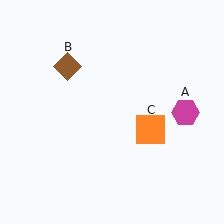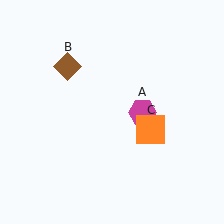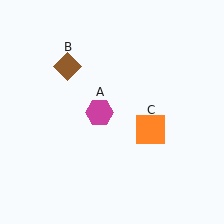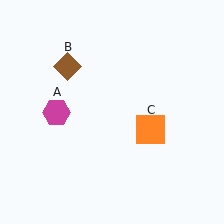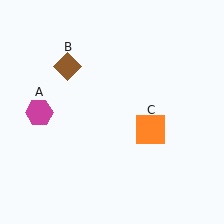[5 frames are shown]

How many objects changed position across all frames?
1 object changed position: magenta hexagon (object A).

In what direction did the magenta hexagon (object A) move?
The magenta hexagon (object A) moved left.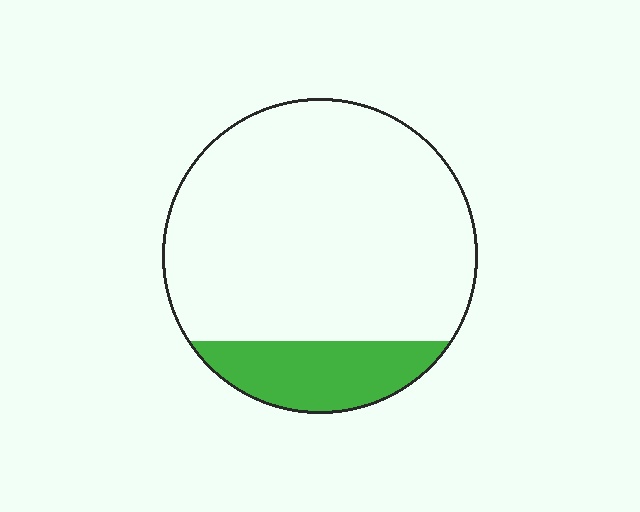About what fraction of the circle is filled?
About one sixth (1/6).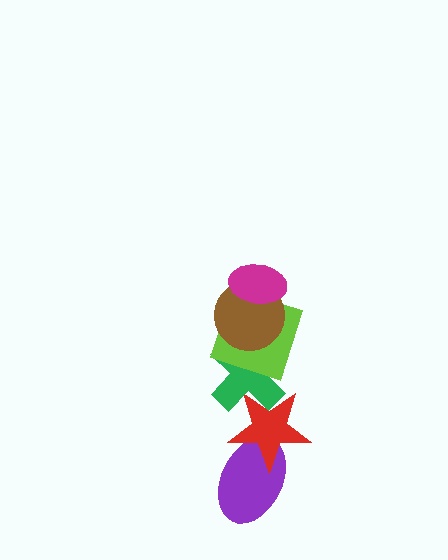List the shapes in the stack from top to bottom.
From top to bottom: the magenta ellipse, the brown circle, the lime square, the green cross, the red star, the purple ellipse.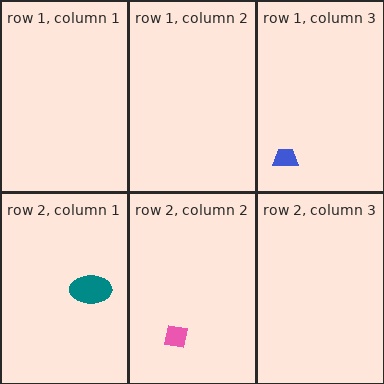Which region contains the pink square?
The row 2, column 2 region.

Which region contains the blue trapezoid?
The row 1, column 3 region.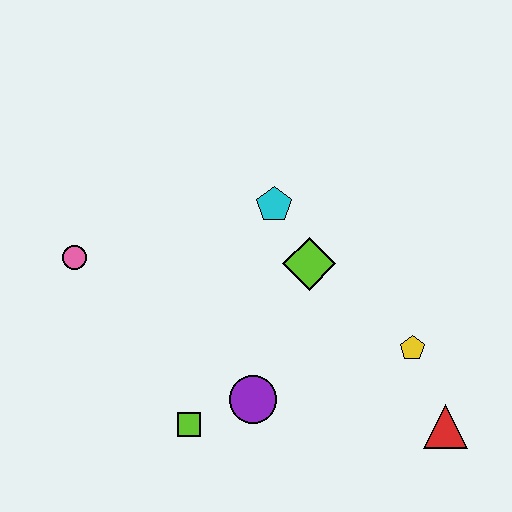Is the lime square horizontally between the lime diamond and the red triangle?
No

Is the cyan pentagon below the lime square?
No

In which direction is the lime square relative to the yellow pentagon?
The lime square is to the left of the yellow pentagon.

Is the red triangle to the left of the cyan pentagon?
No